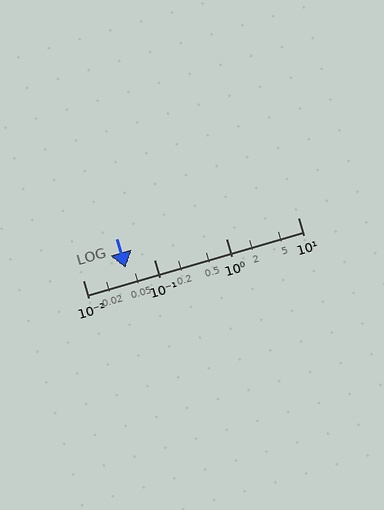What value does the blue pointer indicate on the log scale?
The pointer indicates approximately 0.04.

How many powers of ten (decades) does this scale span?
The scale spans 3 decades, from 0.01 to 10.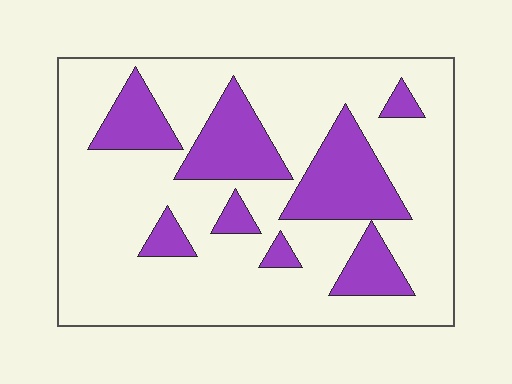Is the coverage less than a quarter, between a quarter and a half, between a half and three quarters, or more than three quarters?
Less than a quarter.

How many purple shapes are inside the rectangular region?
8.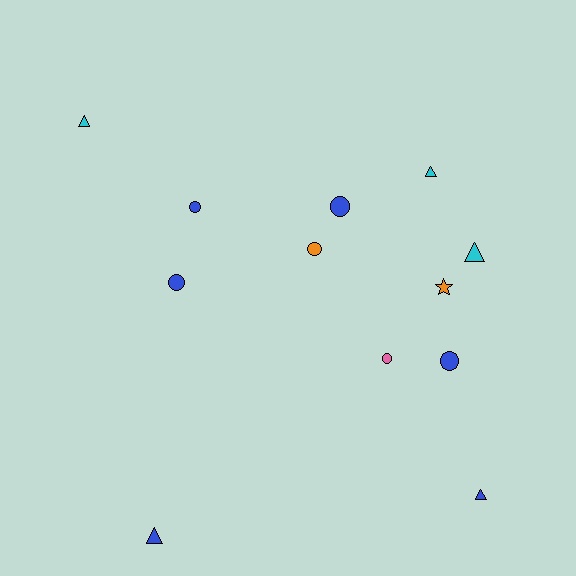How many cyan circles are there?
There are no cyan circles.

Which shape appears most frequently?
Circle, with 6 objects.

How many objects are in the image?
There are 12 objects.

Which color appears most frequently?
Blue, with 6 objects.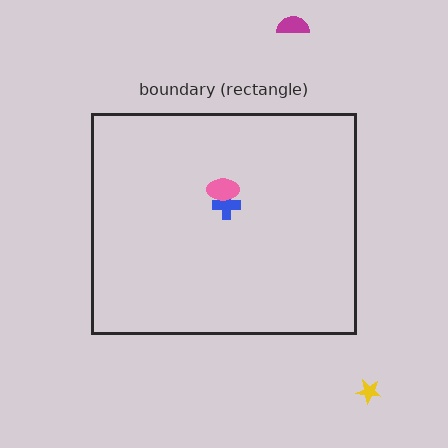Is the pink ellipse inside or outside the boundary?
Inside.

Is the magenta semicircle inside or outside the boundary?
Outside.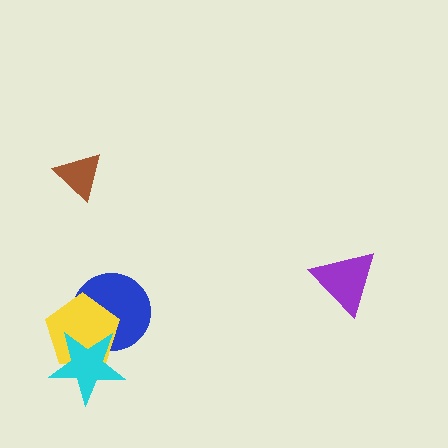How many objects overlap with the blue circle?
2 objects overlap with the blue circle.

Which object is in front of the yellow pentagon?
The cyan star is in front of the yellow pentagon.